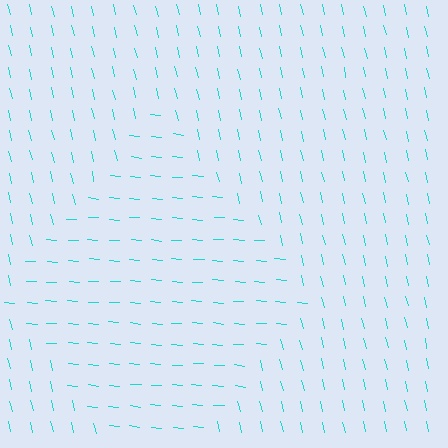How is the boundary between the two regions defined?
The boundary is defined purely by a change in line orientation (approximately 72 degrees difference). All lines are the same color and thickness.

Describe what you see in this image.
The image is filled with small cyan line segments. A diamond region in the image has lines oriented differently from the surrounding lines, creating a visible texture boundary.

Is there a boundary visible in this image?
Yes, there is a texture boundary formed by a change in line orientation.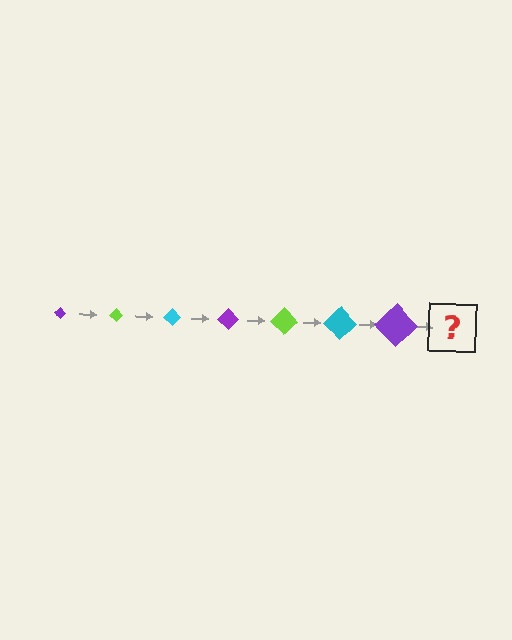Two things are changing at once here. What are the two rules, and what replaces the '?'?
The two rules are that the diamond grows larger each step and the color cycles through purple, lime, and cyan. The '?' should be a lime diamond, larger than the previous one.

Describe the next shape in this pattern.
It should be a lime diamond, larger than the previous one.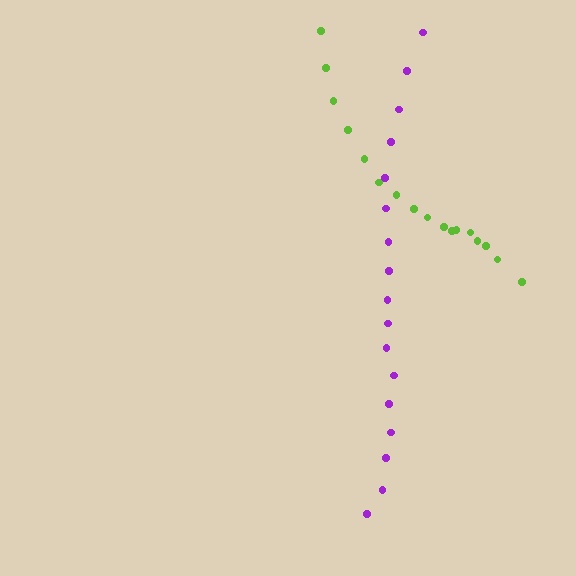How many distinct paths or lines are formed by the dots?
There are 2 distinct paths.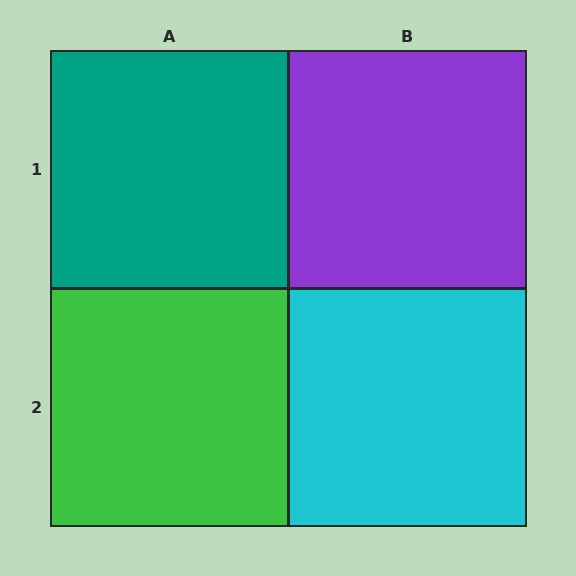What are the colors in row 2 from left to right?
Green, cyan.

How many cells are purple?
1 cell is purple.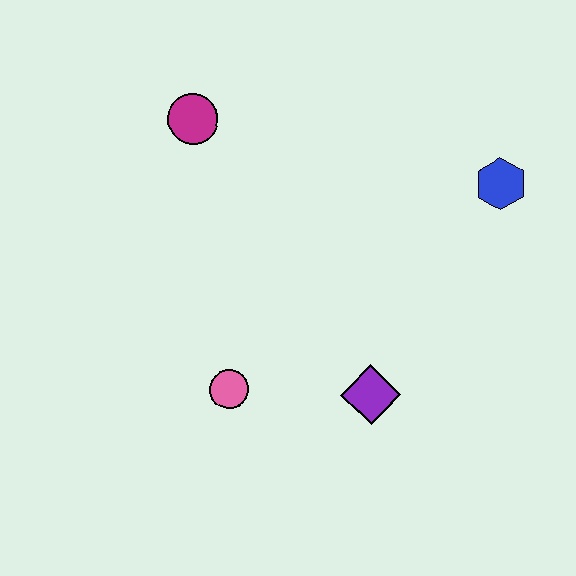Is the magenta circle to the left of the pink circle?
Yes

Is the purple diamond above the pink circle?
No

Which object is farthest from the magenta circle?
The purple diamond is farthest from the magenta circle.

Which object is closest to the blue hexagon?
The purple diamond is closest to the blue hexagon.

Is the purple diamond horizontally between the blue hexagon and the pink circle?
Yes